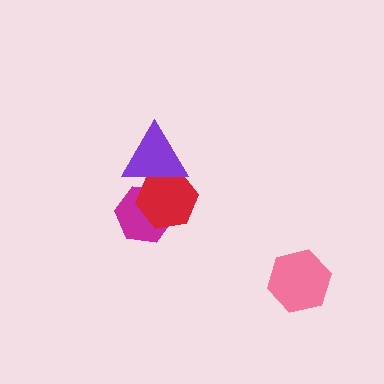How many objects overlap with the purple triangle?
2 objects overlap with the purple triangle.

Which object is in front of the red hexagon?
The purple triangle is in front of the red hexagon.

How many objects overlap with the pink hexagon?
0 objects overlap with the pink hexagon.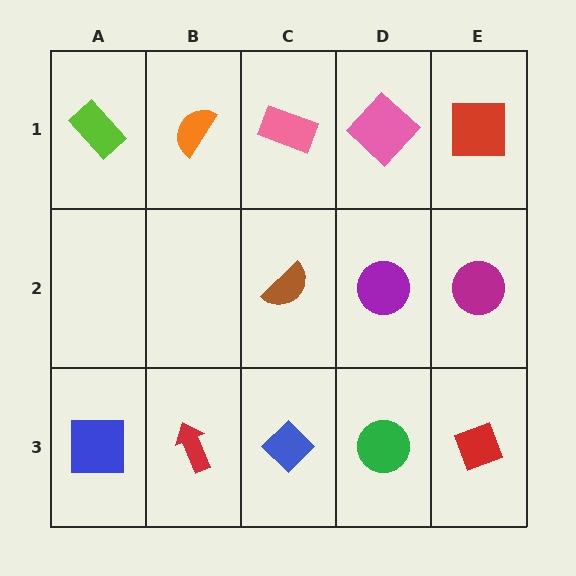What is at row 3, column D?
A green circle.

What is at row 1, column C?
A pink rectangle.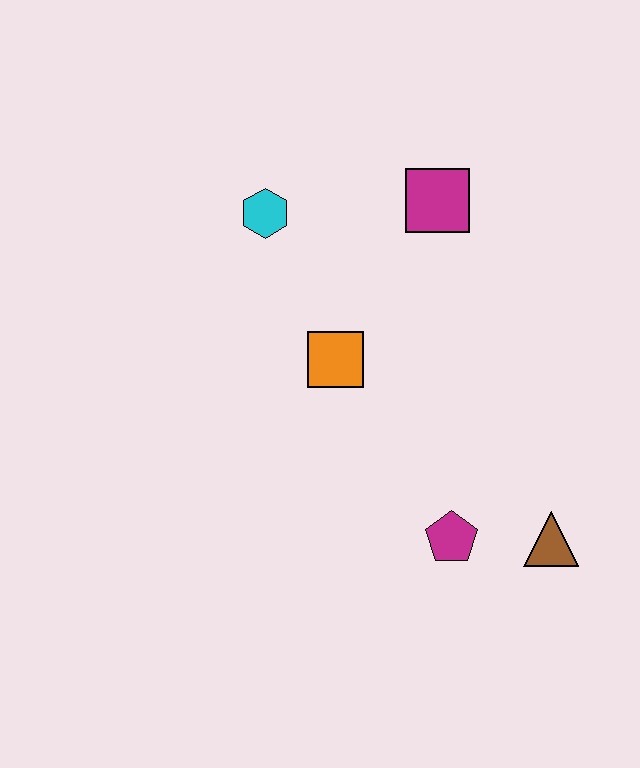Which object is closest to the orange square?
The cyan hexagon is closest to the orange square.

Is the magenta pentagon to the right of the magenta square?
Yes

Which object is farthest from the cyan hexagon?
The brown triangle is farthest from the cyan hexagon.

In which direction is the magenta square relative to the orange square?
The magenta square is above the orange square.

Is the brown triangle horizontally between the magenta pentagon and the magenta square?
No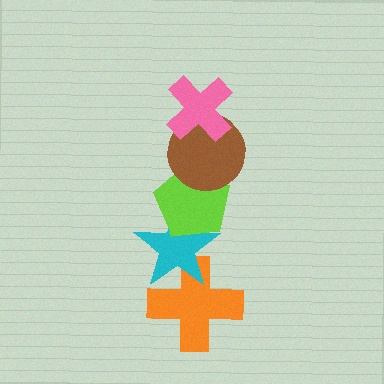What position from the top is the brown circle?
The brown circle is 2nd from the top.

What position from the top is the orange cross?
The orange cross is 5th from the top.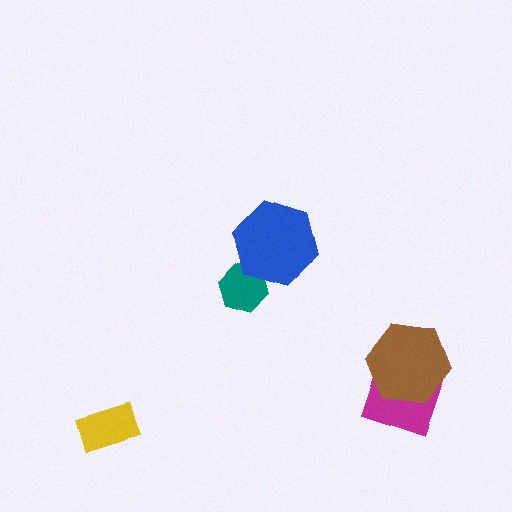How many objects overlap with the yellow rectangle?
0 objects overlap with the yellow rectangle.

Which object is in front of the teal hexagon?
The blue hexagon is in front of the teal hexagon.